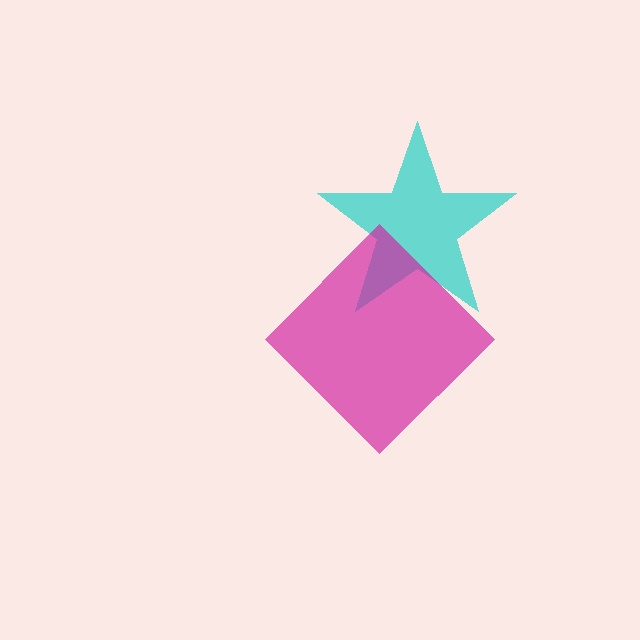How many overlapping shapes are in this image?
There are 2 overlapping shapes in the image.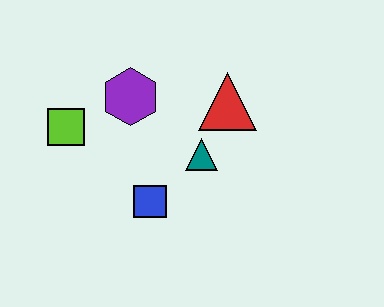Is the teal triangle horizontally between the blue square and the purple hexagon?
No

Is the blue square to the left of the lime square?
No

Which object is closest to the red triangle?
The teal triangle is closest to the red triangle.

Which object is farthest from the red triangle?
The lime square is farthest from the red triangle.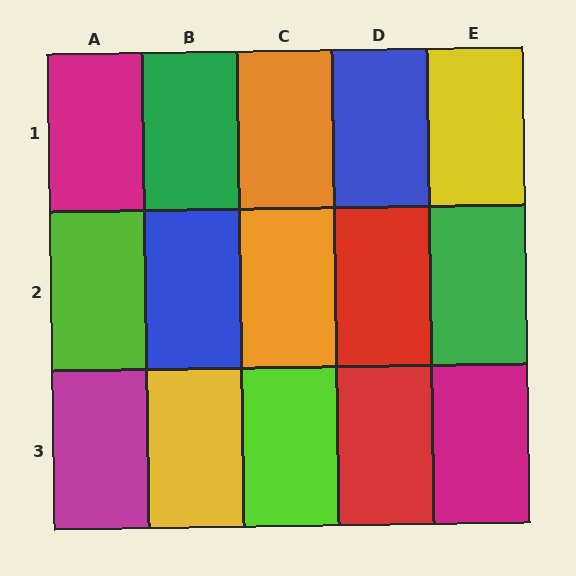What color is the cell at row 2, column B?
Blue.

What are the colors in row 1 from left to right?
Magenta, green, orange, blue, yellow.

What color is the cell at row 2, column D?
Red.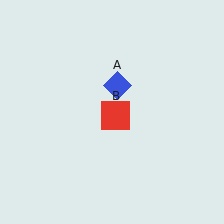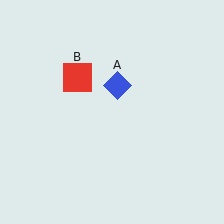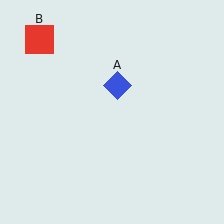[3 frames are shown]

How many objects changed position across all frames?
1 object changed position: red square (object B).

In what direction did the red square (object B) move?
The red square (object B) moved up and to the left.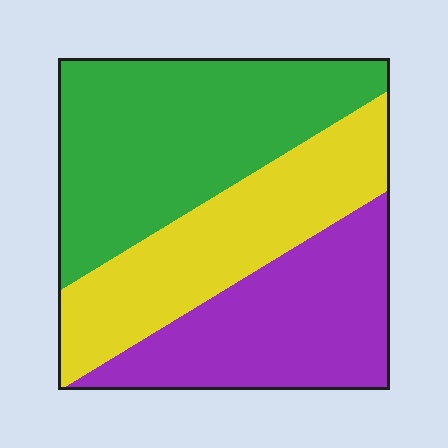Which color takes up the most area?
Green, at roughly 40%.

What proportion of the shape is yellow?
Yellow takes up about one third (1/3) of the shape.